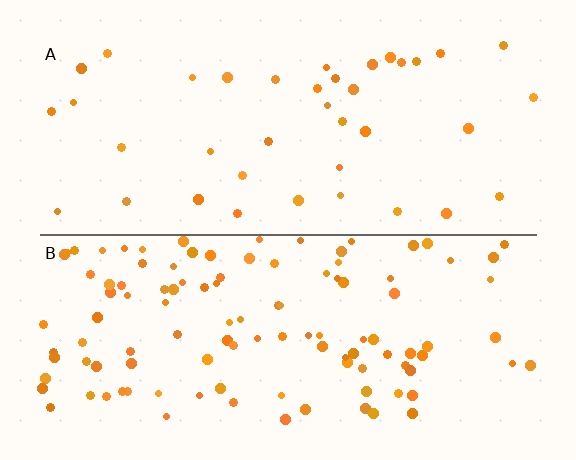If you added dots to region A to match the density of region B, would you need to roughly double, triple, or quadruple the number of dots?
Approximately triple.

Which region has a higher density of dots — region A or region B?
B (the bottom).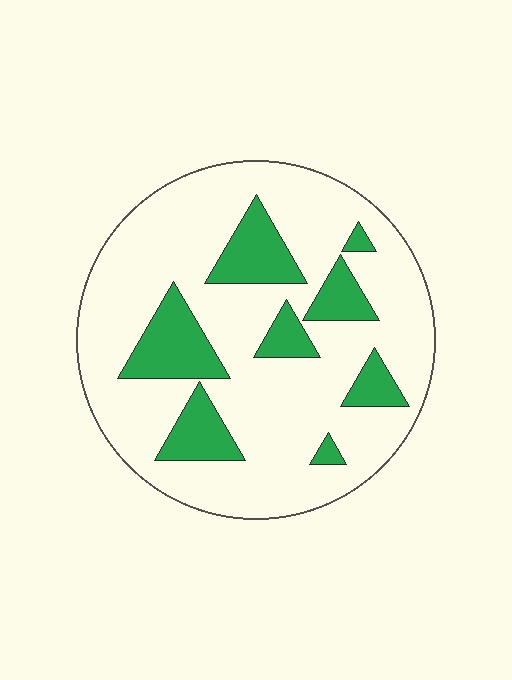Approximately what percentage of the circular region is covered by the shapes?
Approximately 20%.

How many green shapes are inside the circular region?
8.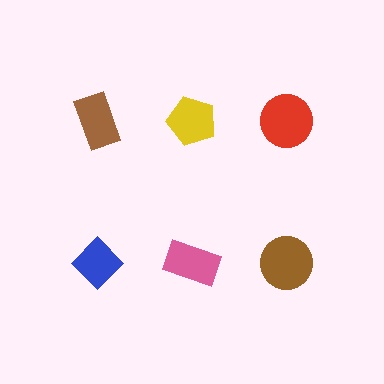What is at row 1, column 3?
A red circle.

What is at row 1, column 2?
A yellow pentagon.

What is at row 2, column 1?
A blue diamond.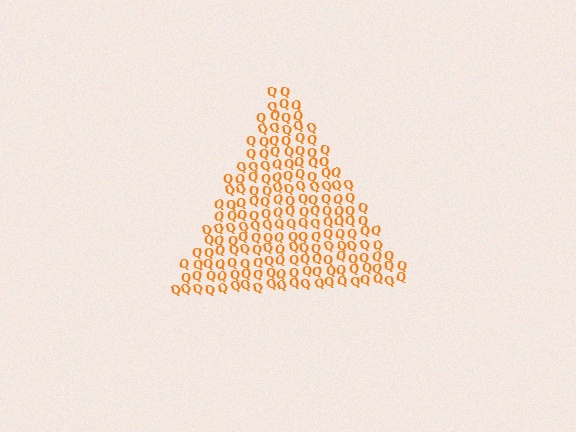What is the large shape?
The large shape is a triangle.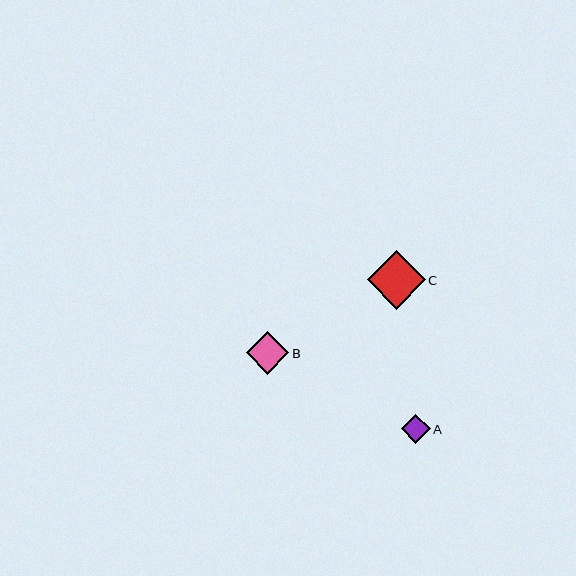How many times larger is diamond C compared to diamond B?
Diamond C is approximately 1.4 times the size of diamond B.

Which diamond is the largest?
Diamond C is the largest with a size of approximately 58 pixels.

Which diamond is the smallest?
Diamond A is the smallest with a size of approximately 29 pixels.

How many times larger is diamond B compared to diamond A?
Diamond B is approximately 1.5 times the size of diamond A.